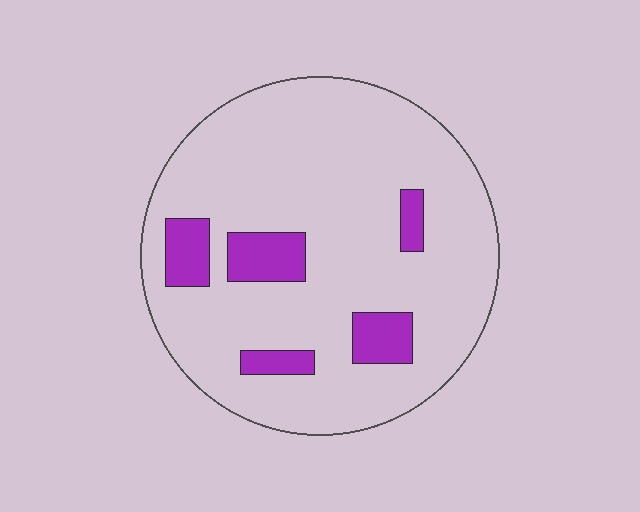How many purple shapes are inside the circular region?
5.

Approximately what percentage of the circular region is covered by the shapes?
Approximately 15%.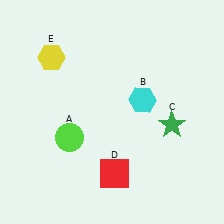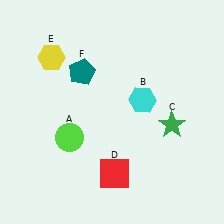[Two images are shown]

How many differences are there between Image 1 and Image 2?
There is 1 difference between the two images.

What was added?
A teal pentagon (F) was added in Image 2.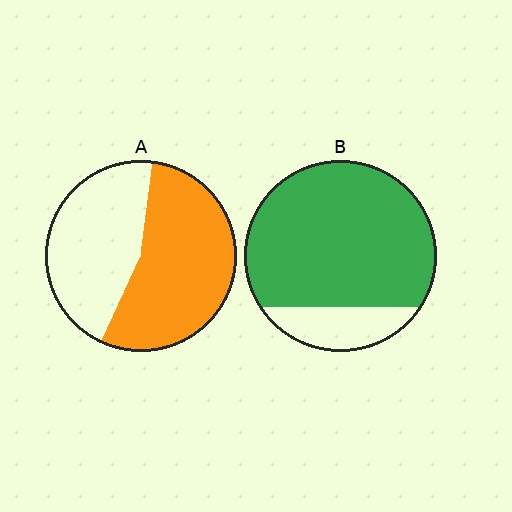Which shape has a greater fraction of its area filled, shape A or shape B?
Shape B.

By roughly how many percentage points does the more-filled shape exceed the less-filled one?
By roughly 25 percentage points (B over A).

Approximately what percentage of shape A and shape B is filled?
A is approximately 55% and B is approximately 80%.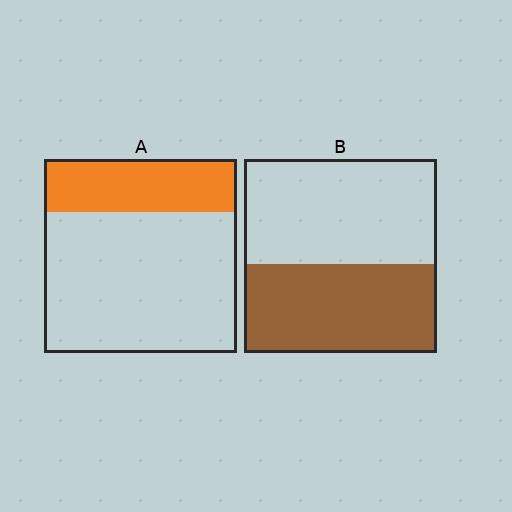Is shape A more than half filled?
No.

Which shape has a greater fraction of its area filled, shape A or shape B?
Shape B.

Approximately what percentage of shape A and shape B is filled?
A is approximately 25% and B is approximately 45%.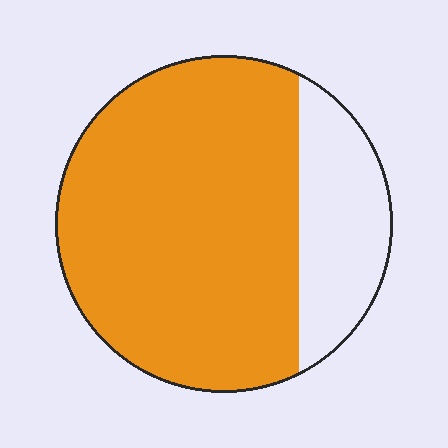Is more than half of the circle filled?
Yes.